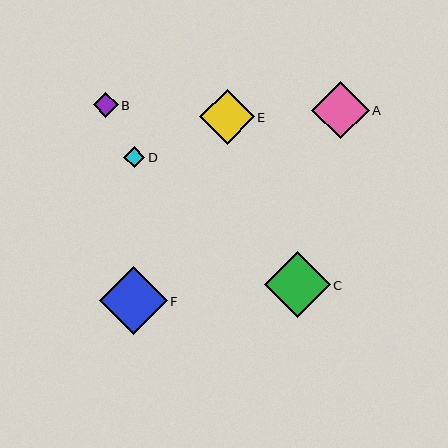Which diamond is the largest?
Diamond F is the largest with a size of approximately 68 pixels.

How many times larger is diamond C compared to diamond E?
Diamond C is approximately 1.2 times the size of diamond E.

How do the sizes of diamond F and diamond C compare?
Diamond F and diamond C are approximately the same size.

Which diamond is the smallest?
Diamond D is the smallest with a size of approximately 21 pixels.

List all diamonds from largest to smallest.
From largest to smallest: F, C, A, E, B, D.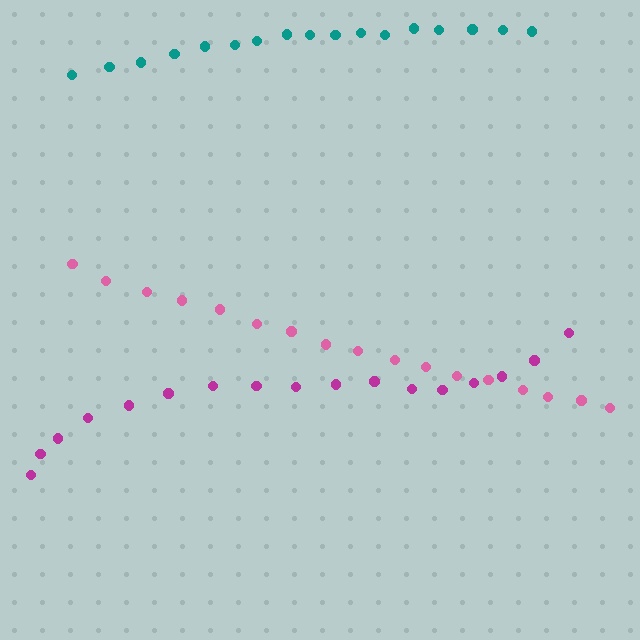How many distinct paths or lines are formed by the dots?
There are 3 distinct paths.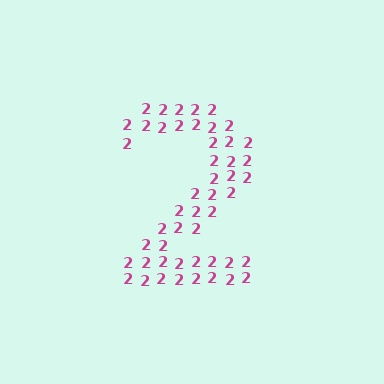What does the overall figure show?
The overall figure shows the digit 2.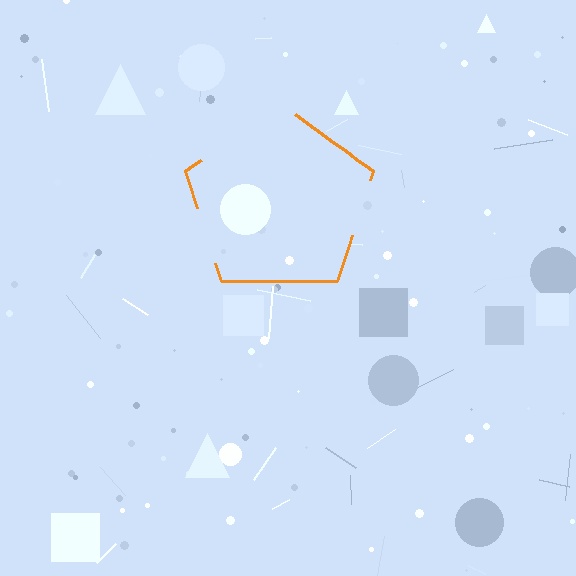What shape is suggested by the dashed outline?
The dashed outline suggests a pentagon.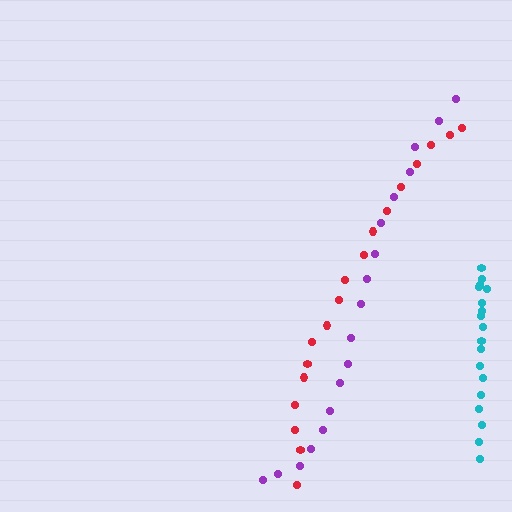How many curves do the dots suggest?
There are 3 distinct paths.